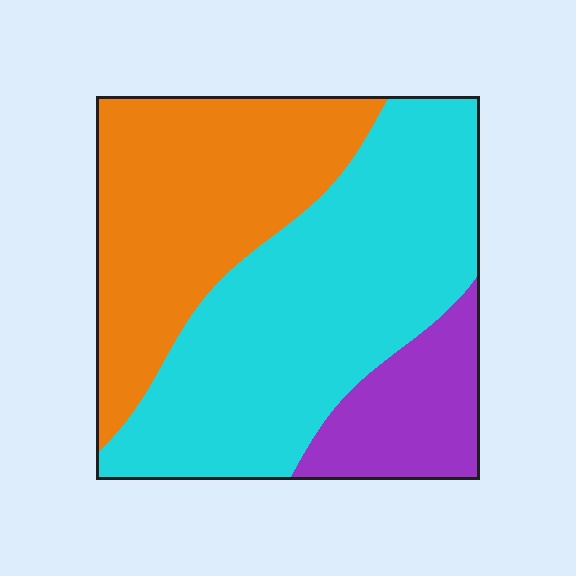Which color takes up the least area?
Purple, at roughly 15%.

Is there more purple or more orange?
Orange.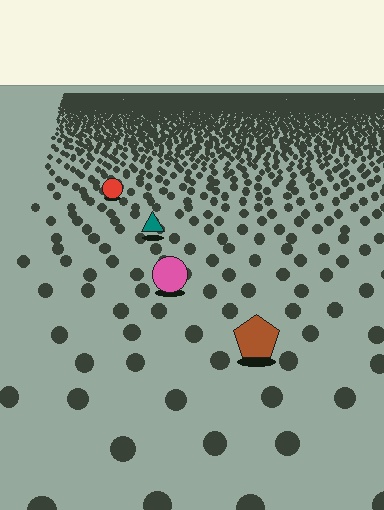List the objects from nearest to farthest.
From nearest to farthest: the brown pentagon, the pink circle, the teal triangle, the red circle.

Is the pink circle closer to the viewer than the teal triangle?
Yes. The pink circle is closer — you can tell from the texture gradient: the ground texture is coarser near it.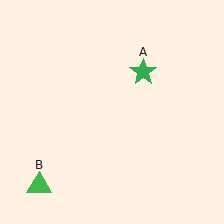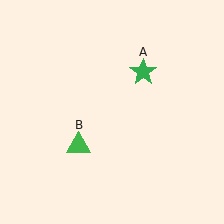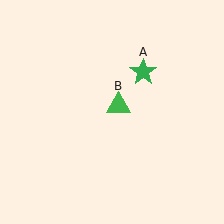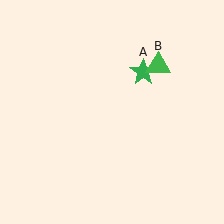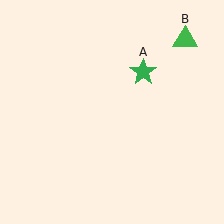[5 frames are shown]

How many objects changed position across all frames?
1 object changed position: green triangle (object B).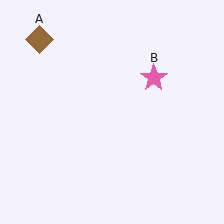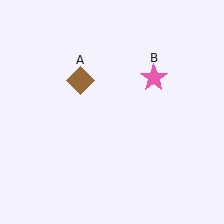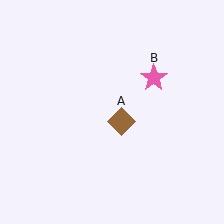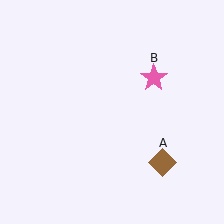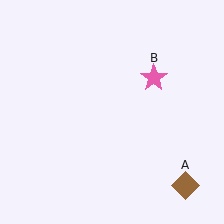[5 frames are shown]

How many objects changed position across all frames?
1 object changed position: brown diamond (object A).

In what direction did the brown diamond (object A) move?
The brown diamond (object A) moved down and to the right.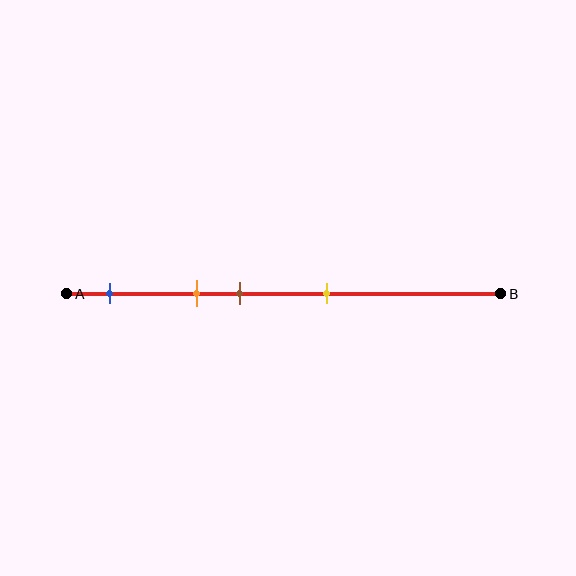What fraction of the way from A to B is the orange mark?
The orange mark is approximately 30% (0.3) of the way from A to B.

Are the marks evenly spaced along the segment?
No, the marks are not evenly spaced.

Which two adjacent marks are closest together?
The orange and brown marks are the closest adjacent pair.